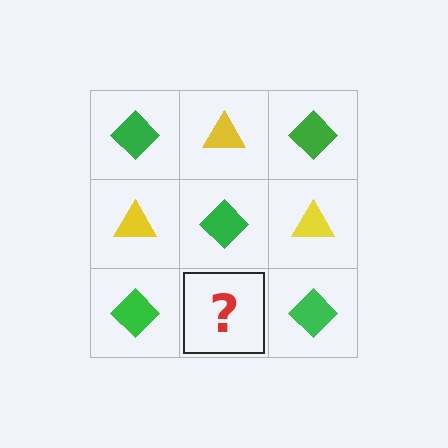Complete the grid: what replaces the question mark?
The question mark should be replaced with a yellow triangle.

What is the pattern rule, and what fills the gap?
The rule is that it alternates green diamond and yellow triangle in a checkerboard pattern. The gap should be filled with a yellow triangle.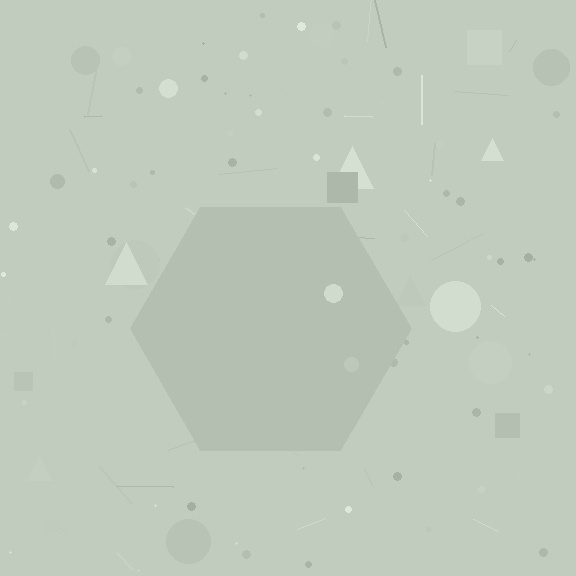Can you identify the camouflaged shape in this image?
The camouflaged shape is a hexagon.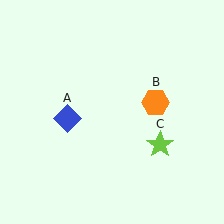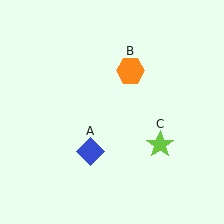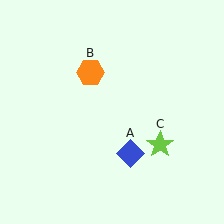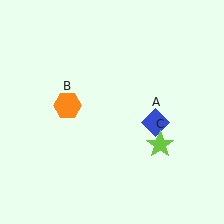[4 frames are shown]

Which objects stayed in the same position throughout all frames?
Lime star (object C) remained stationary.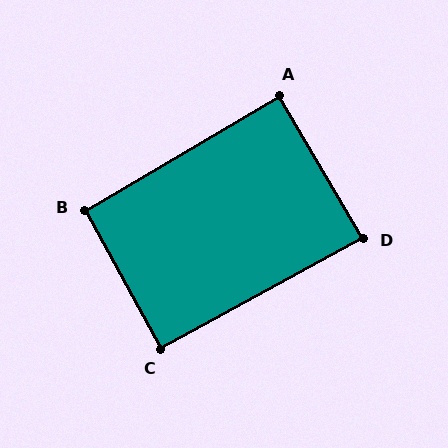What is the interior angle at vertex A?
Approximately 90 degrees (approximately right).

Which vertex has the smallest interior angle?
D, at approximately 88 degrees.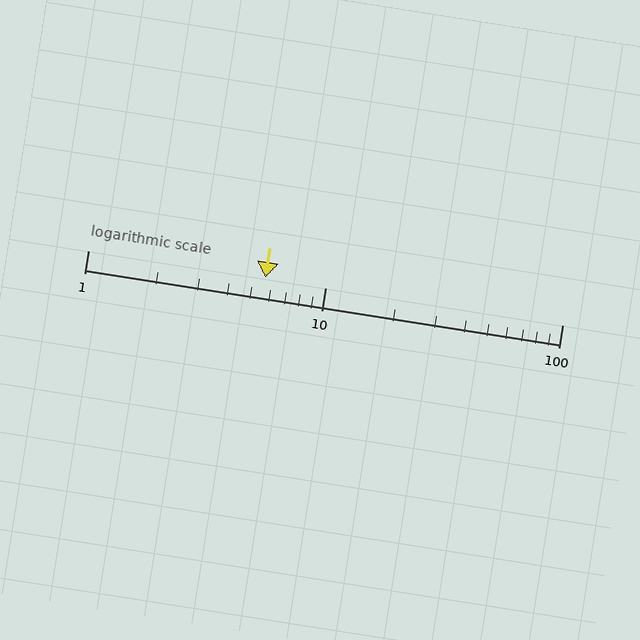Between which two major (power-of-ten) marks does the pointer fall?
The pointer is between 1 and 10.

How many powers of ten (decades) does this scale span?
The scale spans 2 decades, from 1 to 100.